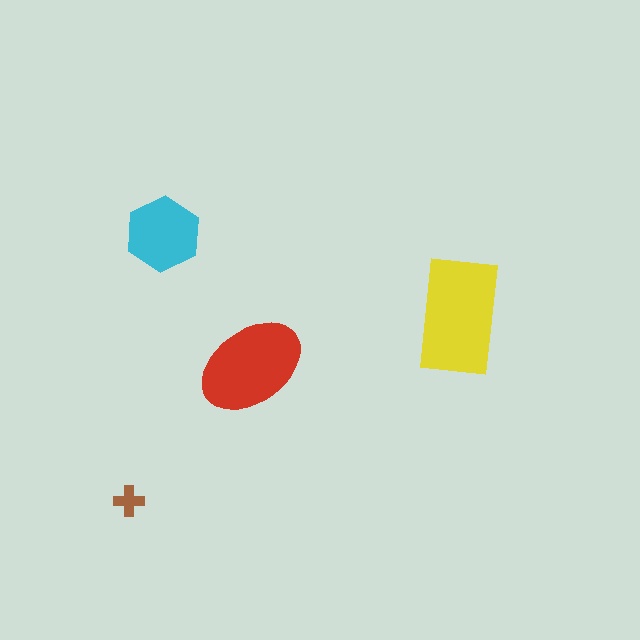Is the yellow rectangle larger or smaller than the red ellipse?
Larger.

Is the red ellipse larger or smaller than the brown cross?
Larger.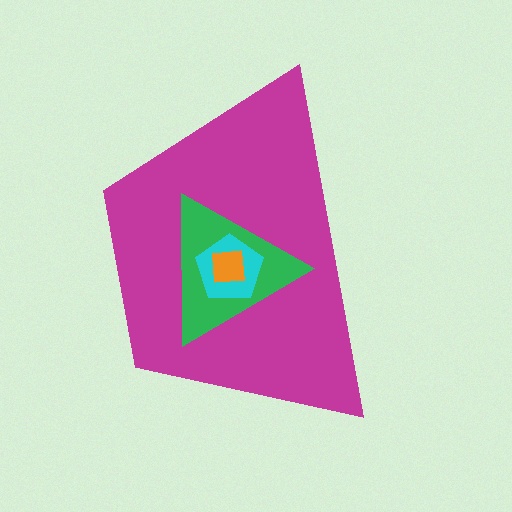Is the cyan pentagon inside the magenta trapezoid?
Yes.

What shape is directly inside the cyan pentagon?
The orange square.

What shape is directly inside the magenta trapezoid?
The green triangle.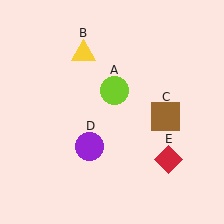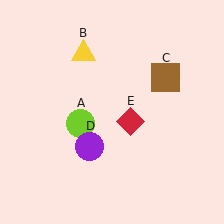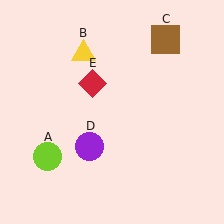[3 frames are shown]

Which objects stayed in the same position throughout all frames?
Yellow triangle (object B) and purple circle (object D) remained stationary.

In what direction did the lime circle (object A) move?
The lime circle (object A) moved down and to the left.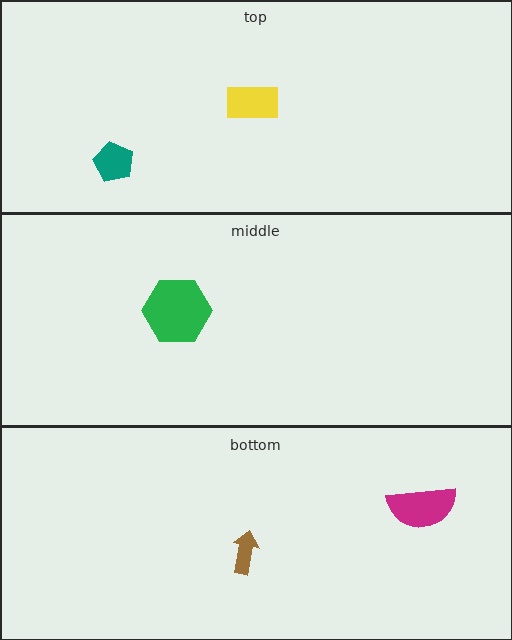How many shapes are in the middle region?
1.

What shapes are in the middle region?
The green hexagon.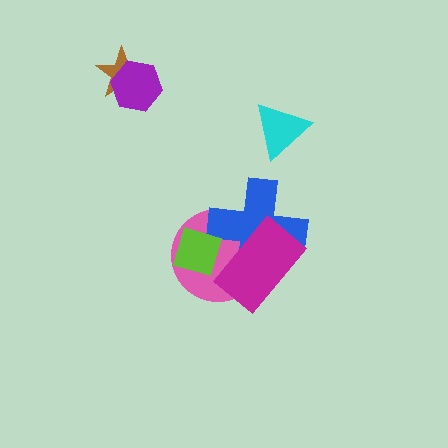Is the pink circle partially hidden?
Yes, it is partially covered by another shape.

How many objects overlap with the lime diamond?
2 objects overlap with the lime diamond.